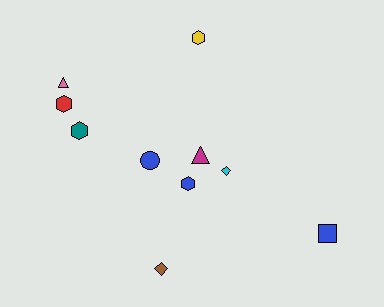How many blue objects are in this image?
There are 3 blue objects.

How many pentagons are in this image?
There are no pentagons.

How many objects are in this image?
There are 10 objects.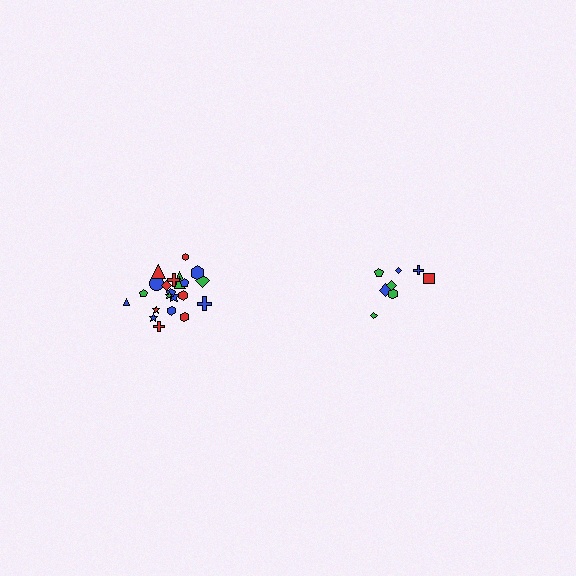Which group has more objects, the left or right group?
The left group.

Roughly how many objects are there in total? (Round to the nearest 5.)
Roughly 30 objects in total.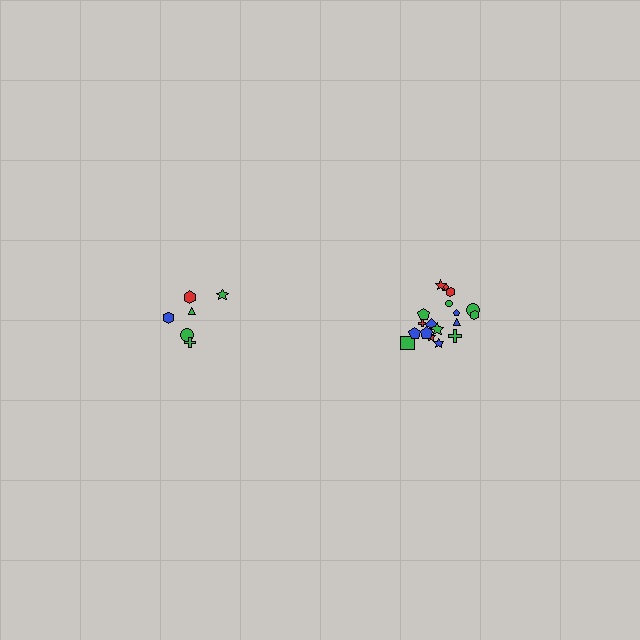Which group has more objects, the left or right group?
The right group.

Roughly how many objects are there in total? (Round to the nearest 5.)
Roughly 25 objects in total.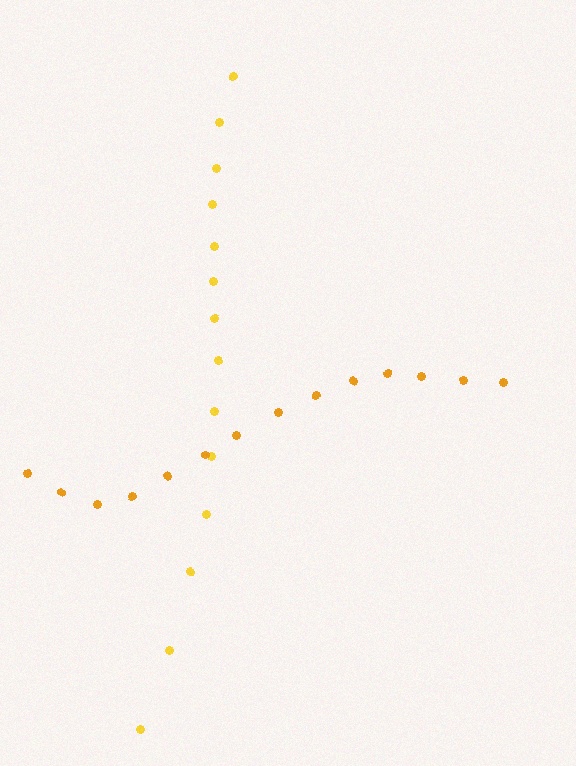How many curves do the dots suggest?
There are 2 distinct paths.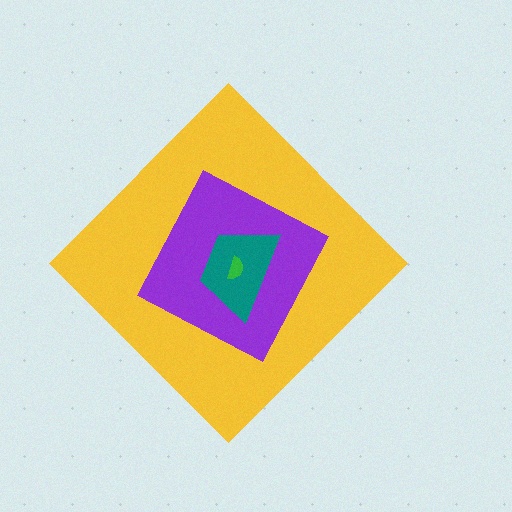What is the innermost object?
The green semicircle.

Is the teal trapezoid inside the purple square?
Yes.